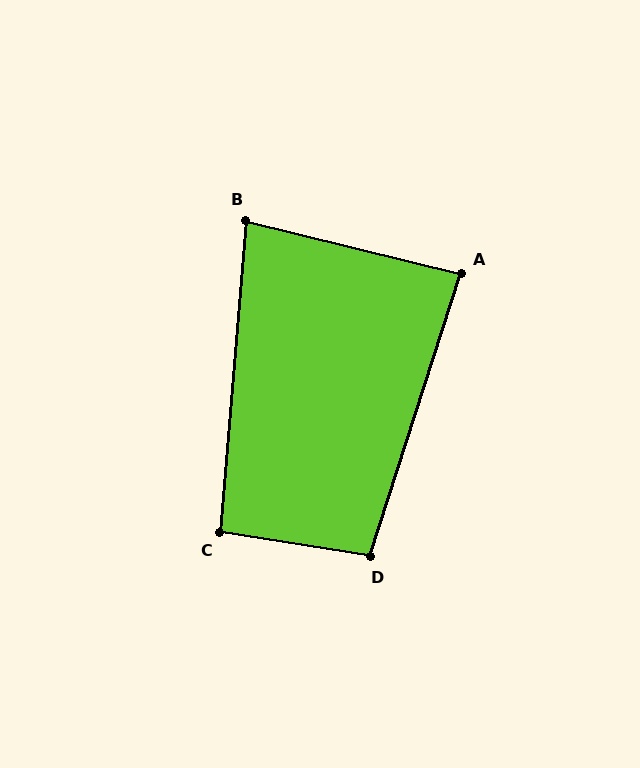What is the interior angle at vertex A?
Approximately 86 degrees (approximately right).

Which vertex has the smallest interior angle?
B, at approximately 81 degrees.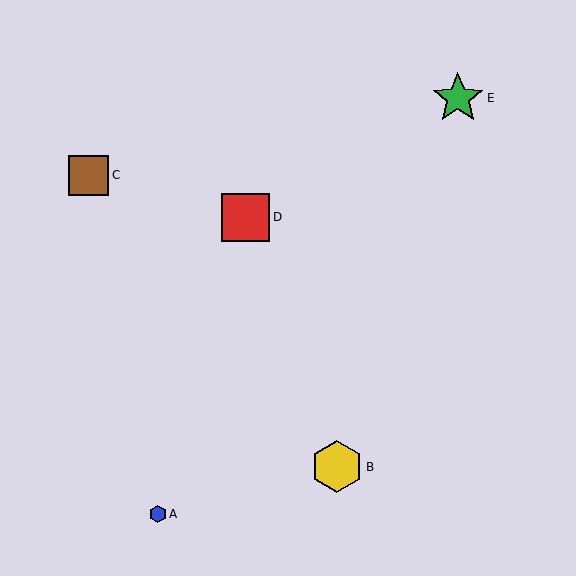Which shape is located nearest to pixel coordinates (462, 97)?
The green star (labeled E) at (458, 98) is nearest to that location.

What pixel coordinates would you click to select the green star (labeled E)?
Click at (458, 98) to select the green star E.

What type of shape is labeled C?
Shape C is a brown square.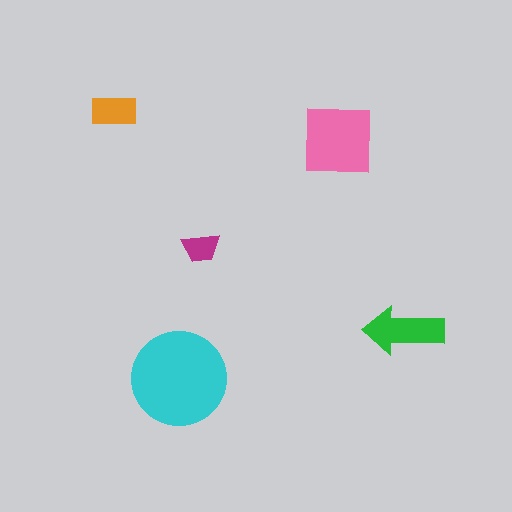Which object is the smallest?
The magenta trapezoid.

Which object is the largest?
The cyan circle.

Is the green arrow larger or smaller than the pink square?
Smaller.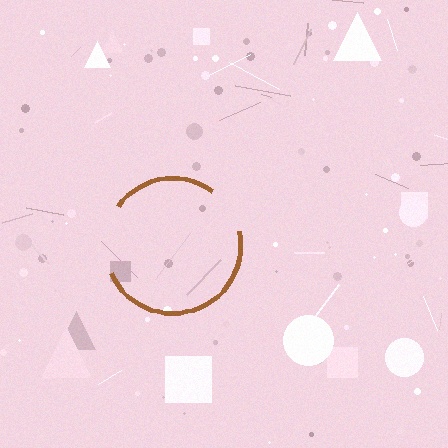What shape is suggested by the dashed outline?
The dashed outline suggests a circle.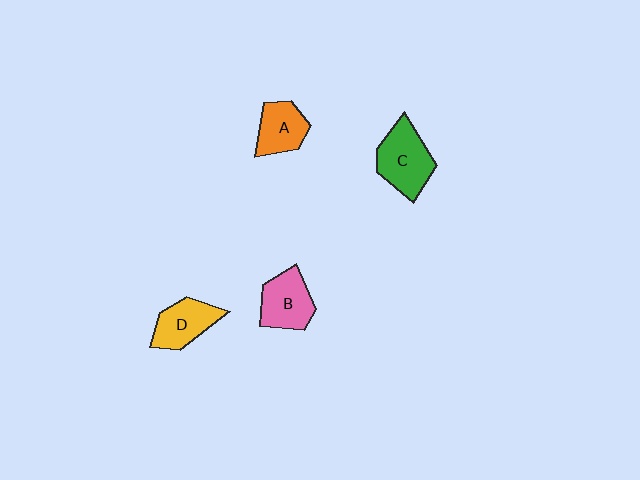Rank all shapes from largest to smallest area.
From largest to smallest: C (green), B (pink), D (yellow), A (orange).